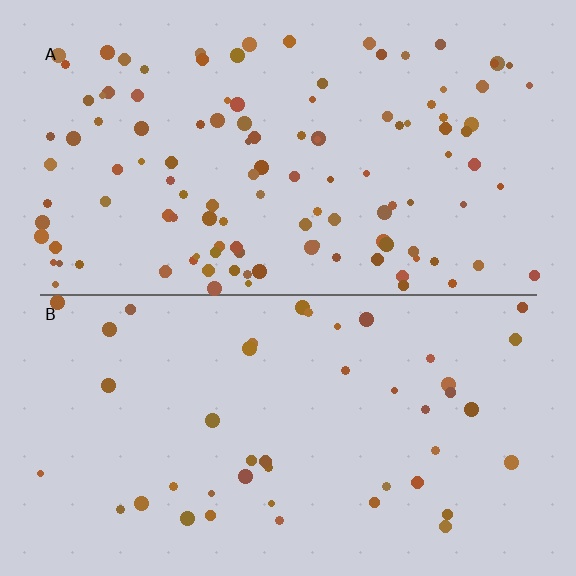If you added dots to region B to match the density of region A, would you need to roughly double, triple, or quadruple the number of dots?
Approximately triple.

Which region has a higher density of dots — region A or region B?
A (the top).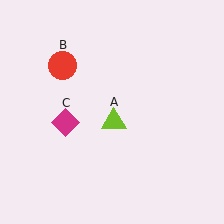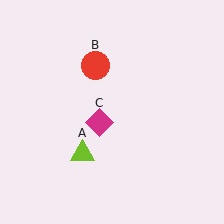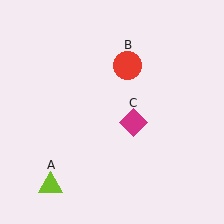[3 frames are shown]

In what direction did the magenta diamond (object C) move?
The magenta diamond (object C) moved right.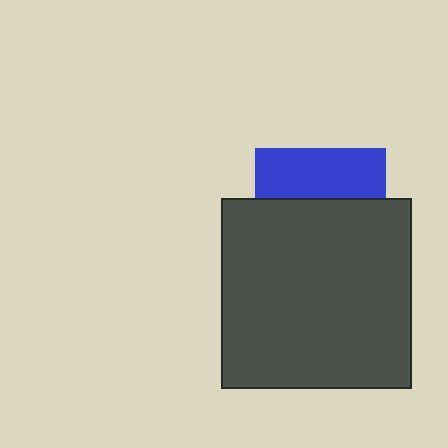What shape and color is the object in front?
The object in front is a dark gray square.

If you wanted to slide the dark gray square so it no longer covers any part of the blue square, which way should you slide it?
Slide it down — that is the most direct way to separate the two shapes.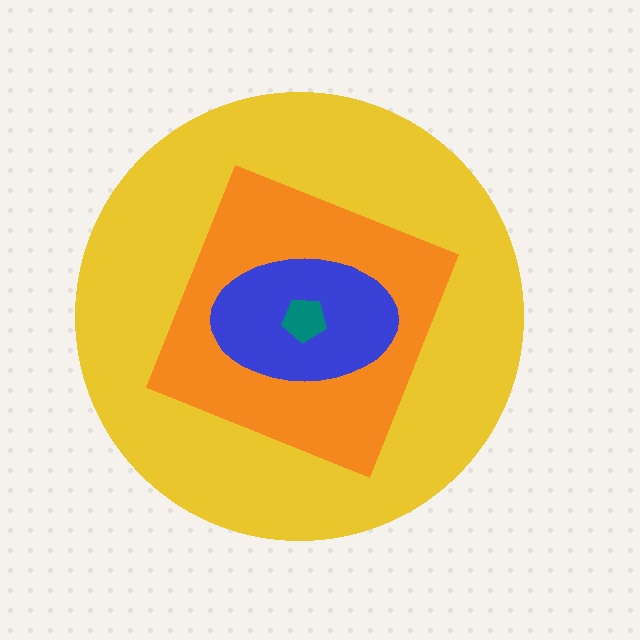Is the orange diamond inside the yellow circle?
Yes.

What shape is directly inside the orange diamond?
The blue ellipse.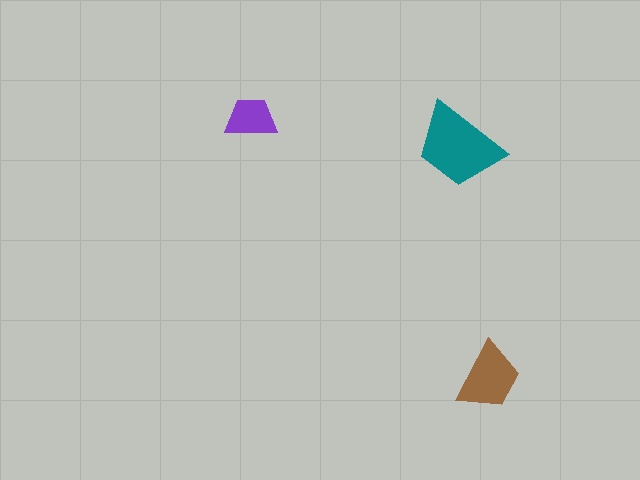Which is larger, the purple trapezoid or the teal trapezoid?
The teal one.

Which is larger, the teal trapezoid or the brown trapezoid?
The teal one.